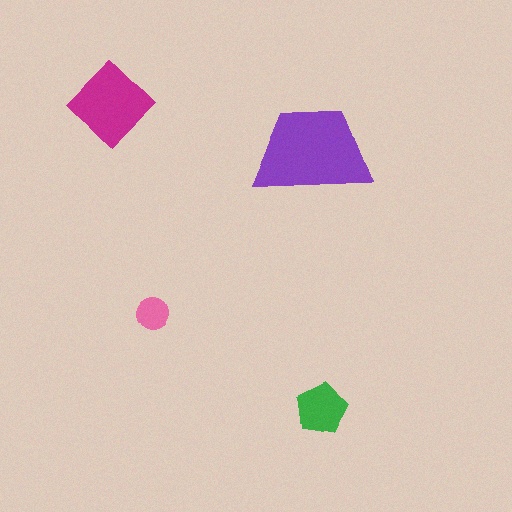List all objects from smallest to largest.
The pink circle, the green pentagon, the magenta diamond, the purple trapezoid.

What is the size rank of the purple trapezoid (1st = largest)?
1st.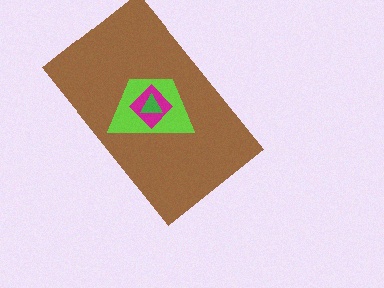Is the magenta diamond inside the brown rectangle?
Yes.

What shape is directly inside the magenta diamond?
The green triangle.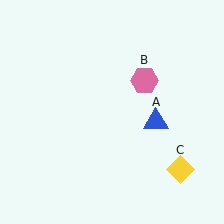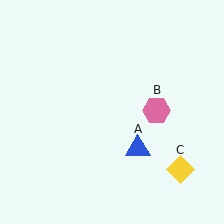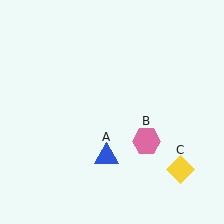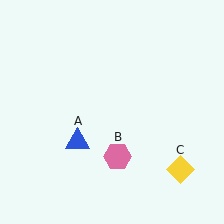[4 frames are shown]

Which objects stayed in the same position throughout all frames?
Yellow diamond (object C) remained stationary.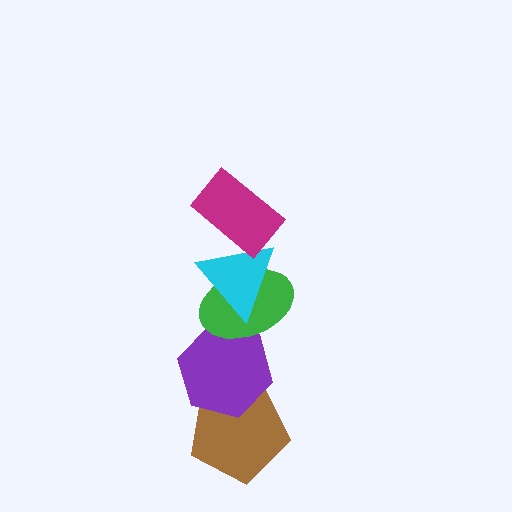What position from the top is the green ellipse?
The green ellipse is 3rd from the top.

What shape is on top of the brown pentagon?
The purple hexagon is on top of the brown pentagon.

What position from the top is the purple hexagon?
The purple hexagon is 4th from the top.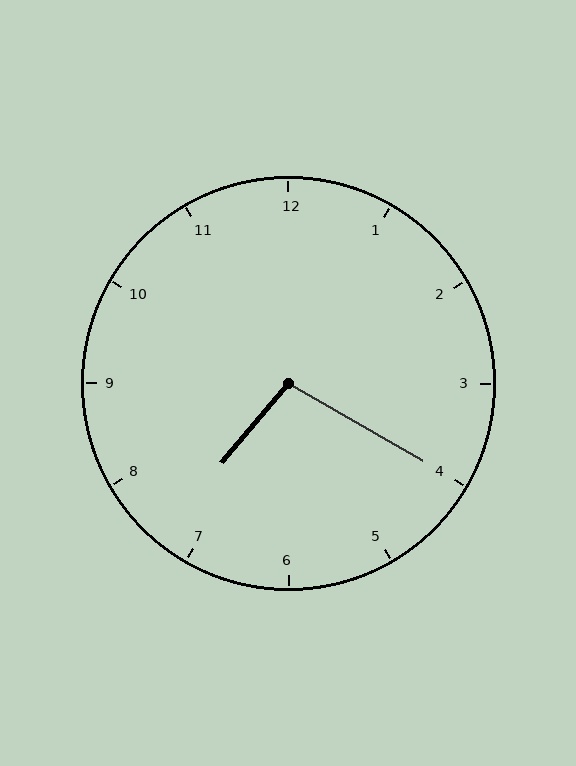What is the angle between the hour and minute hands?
Approximately 100 degrees.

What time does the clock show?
7:20.